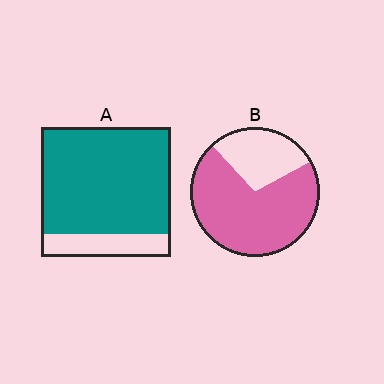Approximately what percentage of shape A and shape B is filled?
A is approximately 80% and B is approximately 70%.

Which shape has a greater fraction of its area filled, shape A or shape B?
Shape A.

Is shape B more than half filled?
Yes.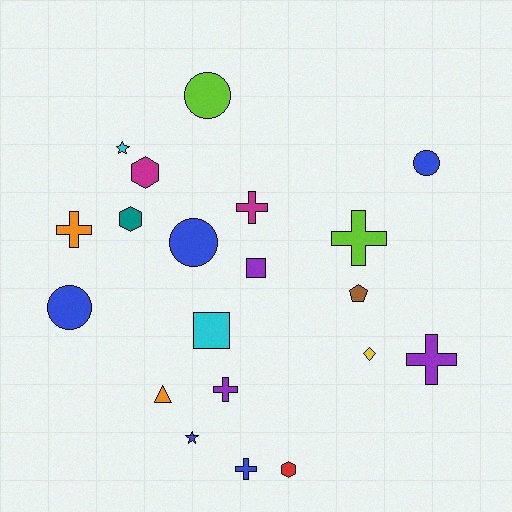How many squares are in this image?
There are 2 squares.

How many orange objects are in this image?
There are 2 orange objects.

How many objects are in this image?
There are 20 objects.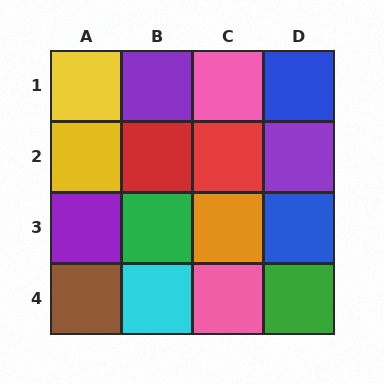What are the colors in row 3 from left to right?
Purple, green, orange, blue.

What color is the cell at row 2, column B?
Red.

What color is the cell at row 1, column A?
Yellow.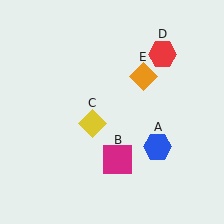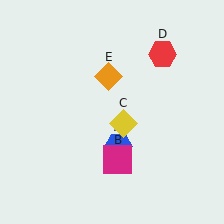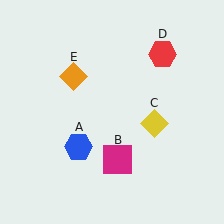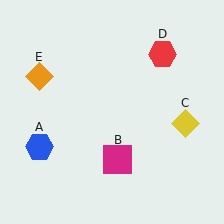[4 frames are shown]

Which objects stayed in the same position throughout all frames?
Magenta square (object B) and red hexagon (object D) remained stationary.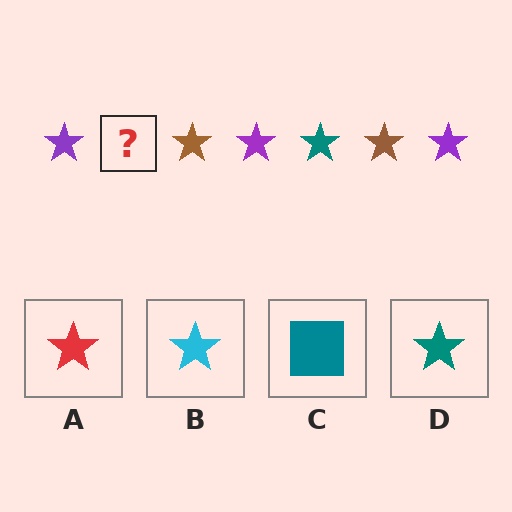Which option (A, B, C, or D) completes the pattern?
D.